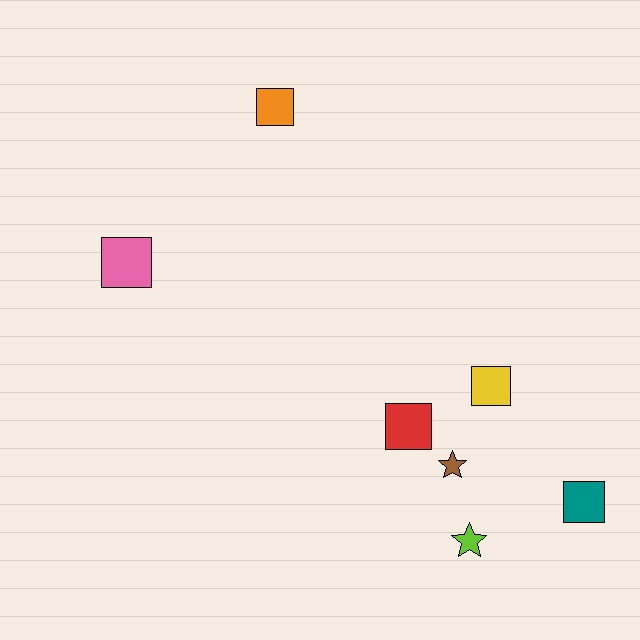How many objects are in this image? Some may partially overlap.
There are 7 objects.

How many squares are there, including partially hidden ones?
There are 5 squares.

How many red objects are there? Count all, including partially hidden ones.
There is 1 red object.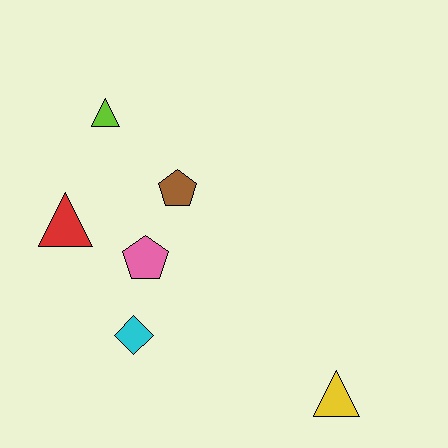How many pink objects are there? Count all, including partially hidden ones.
There is 1 pink object.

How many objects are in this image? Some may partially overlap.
There are 6 objects.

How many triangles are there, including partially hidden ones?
There are 3 triangles.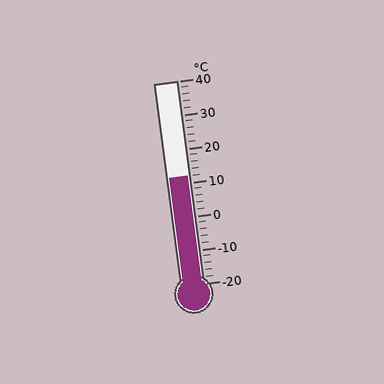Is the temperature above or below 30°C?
The temperature is below 30°C.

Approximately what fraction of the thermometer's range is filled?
The thermometer is filled to approximately 55% of its range.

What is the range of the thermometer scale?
The thermometer scale ranges from -20°C to 40°C.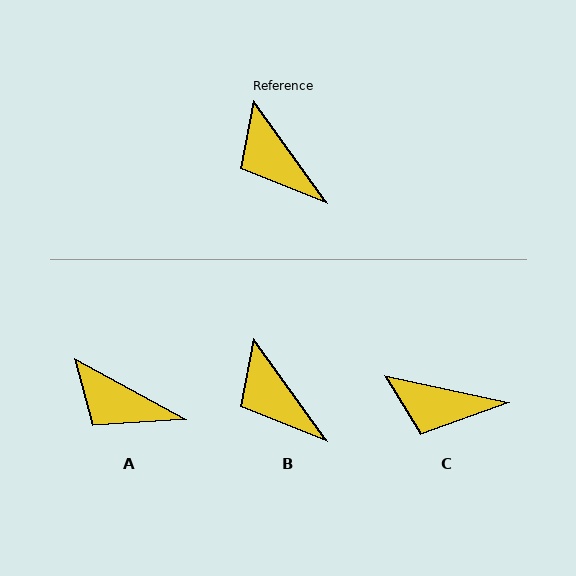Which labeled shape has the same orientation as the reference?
B.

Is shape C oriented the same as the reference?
No, it is off by about 42 degrees.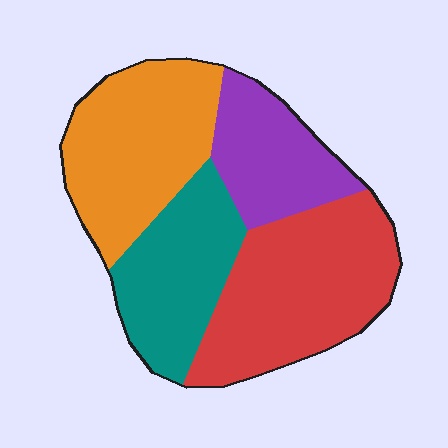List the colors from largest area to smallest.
From largest to smallest: red, orange, teal, purple.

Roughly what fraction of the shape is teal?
Teal takes up about one fifth (1/5) of the shape.